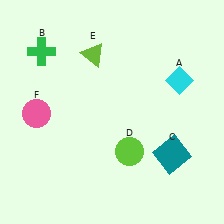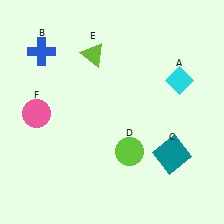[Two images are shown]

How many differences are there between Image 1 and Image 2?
There is 1 difference between the two images.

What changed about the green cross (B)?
In Image 1, B is green. In Image 2, it changed to blue.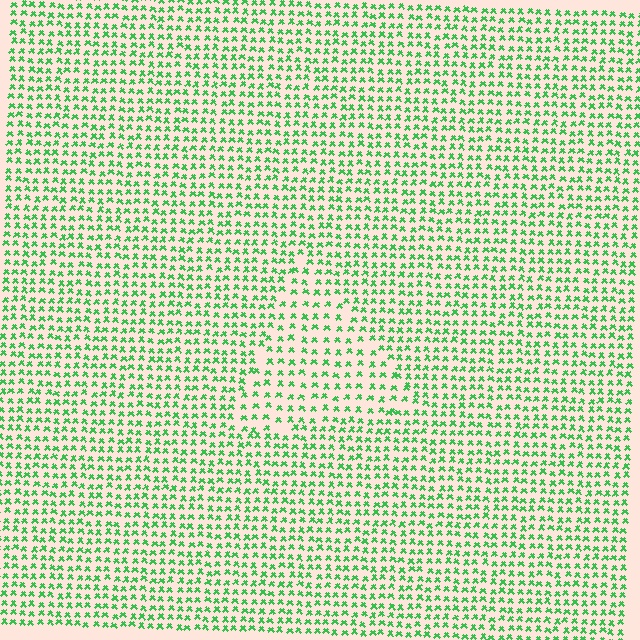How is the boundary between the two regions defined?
The boundary is defined by a change in element density (approximately 1.6x ratio). All elements are the same color, size, and shape.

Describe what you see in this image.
The image contains small green elements arranged at two different densities. A triangle-shaped region is visible where the elements are less densely packed than the surrounding area.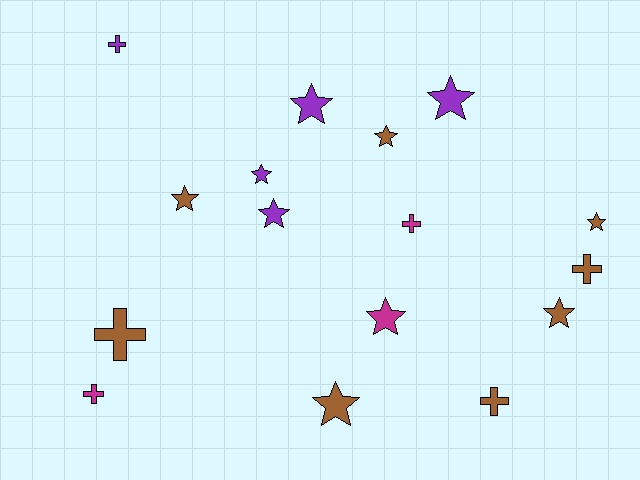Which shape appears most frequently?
Star, with 10 objects.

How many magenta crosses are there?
There are 2 magenta crosses.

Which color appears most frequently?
Brown, with 8 objects.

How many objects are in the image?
There are 16 objects.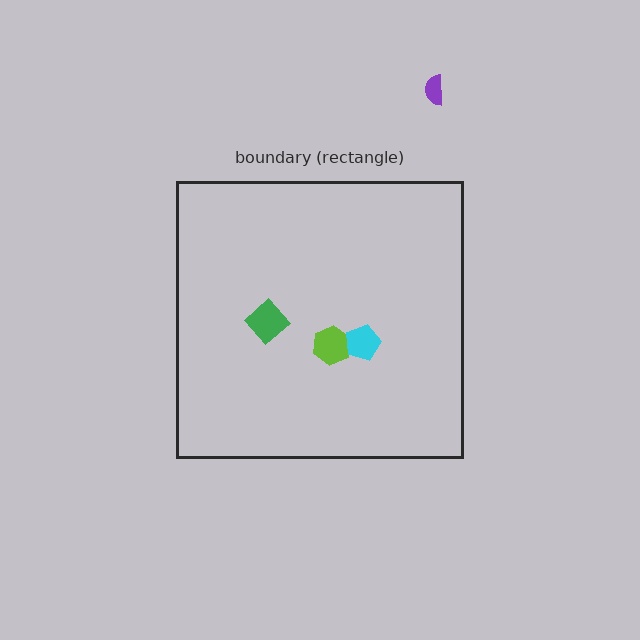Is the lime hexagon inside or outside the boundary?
Inside.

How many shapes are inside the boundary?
3 inside, 1 outside.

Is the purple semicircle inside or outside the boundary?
Outside.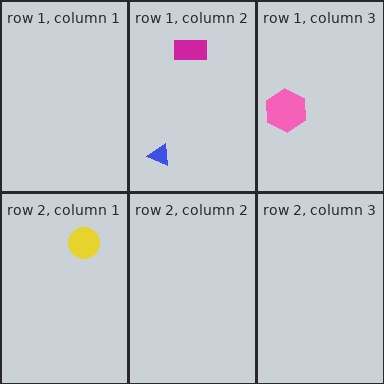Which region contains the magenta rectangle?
The row 1, column 2 region.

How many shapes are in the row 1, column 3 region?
1.